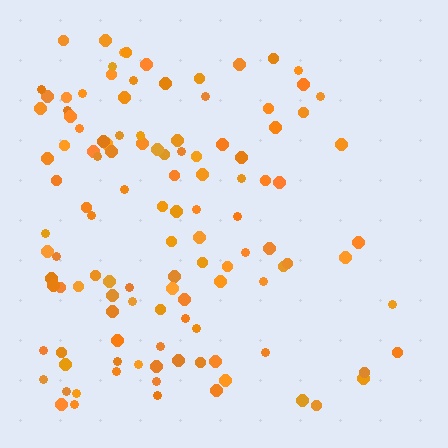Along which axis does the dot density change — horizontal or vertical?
Horizontal.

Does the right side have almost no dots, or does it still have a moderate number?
Still a moderate number, just noticeably fewer than the left.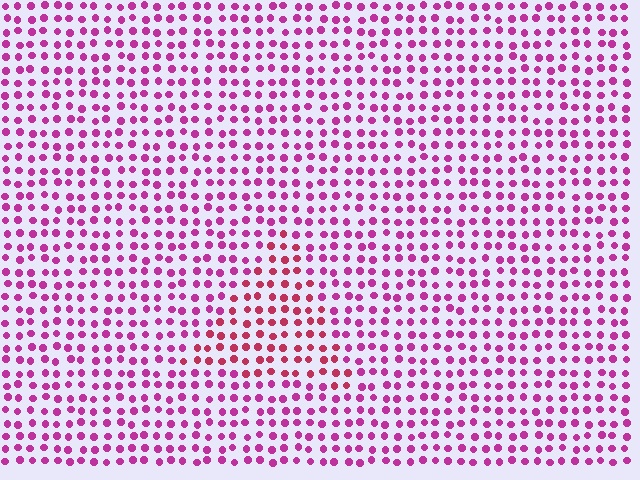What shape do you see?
I see a triangle.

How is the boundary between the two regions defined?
The boundary is defined purely by a slight shift in hue (about 28 degrees). Spacing, size, and orientation are identical on both sides.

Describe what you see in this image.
The image is filled with small magenta elements in a uniform arrangement. A triangle-shaped region is visible where the elements are tinted to a slightly different hue, forming a subtle color boundary.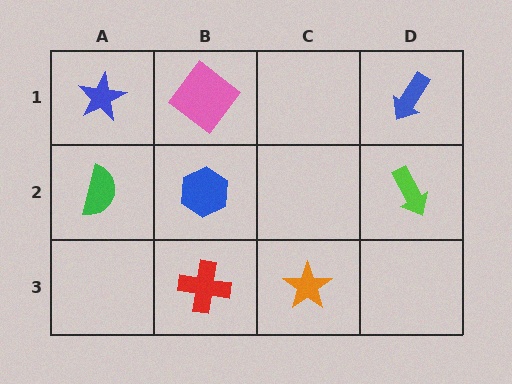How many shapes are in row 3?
2 shapes.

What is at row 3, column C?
An orange star.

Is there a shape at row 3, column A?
No, that cell is empty.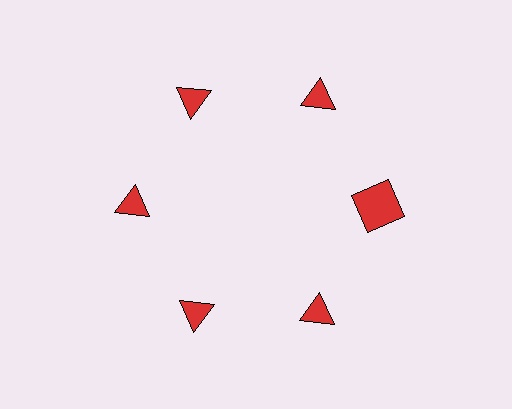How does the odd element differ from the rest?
It has a different shape: square instead of triangle.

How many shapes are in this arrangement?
There are 6 shapes arranged in a ring pattern.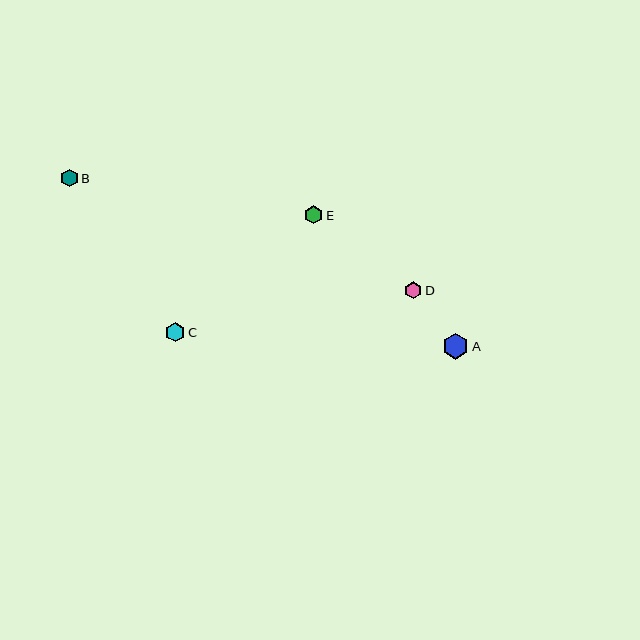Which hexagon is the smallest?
Hexagon D is the smallest with a size of approximately 17 pixels.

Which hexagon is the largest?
Hexagon A is the largest with a size of approximately 26 pixels.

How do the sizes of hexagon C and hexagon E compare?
Hexagon C and hexagon E are approximately the same size.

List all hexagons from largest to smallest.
From largest to smallest: A, C, E, B, D.